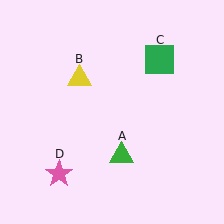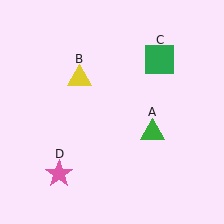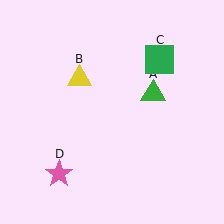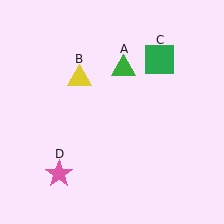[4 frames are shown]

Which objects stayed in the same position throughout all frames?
Yellow triangle (object B) and green square (object C) and pink star (object D) remained stationary.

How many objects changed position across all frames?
1 object changed position: green triangle (object A).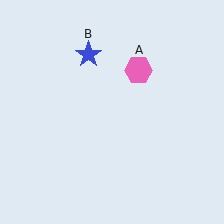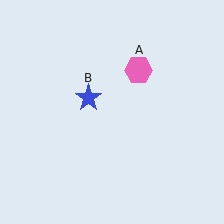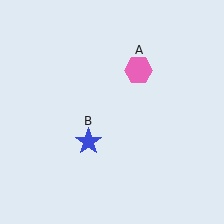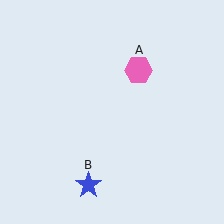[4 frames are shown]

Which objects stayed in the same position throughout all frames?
Pink hexagon (object A) remained stationary.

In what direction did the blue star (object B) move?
The blue star (object B) moved down.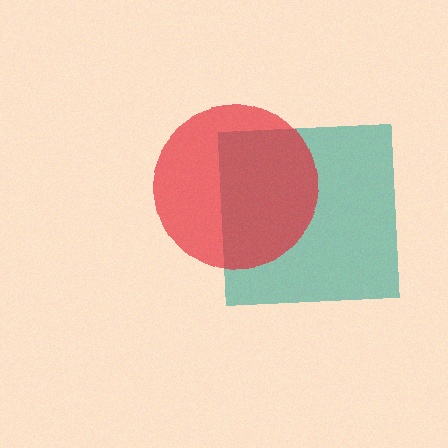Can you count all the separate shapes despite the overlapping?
Yes, there are 2 separate shapes.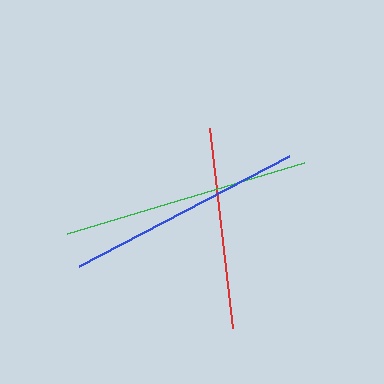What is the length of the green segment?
The green segment is approximately 248 pixels long.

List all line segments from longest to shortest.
From longest to shortest: green, blue, red.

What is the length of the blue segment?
The blue segment is approximately 238 pixels long.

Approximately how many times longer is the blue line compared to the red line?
The blue line is approximately 1.2 times the length of the red line.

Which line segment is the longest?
The green line is the longest at approximately 248 pixels.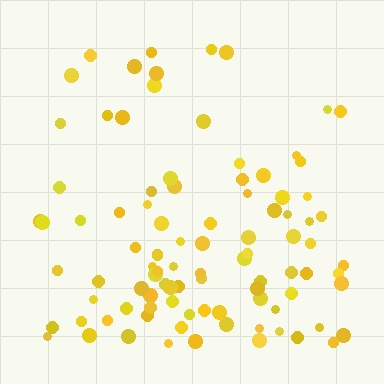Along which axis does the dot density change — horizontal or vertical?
Vertical.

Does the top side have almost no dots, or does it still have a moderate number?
Still a moderate number, just noticeably fewer than the bottom.